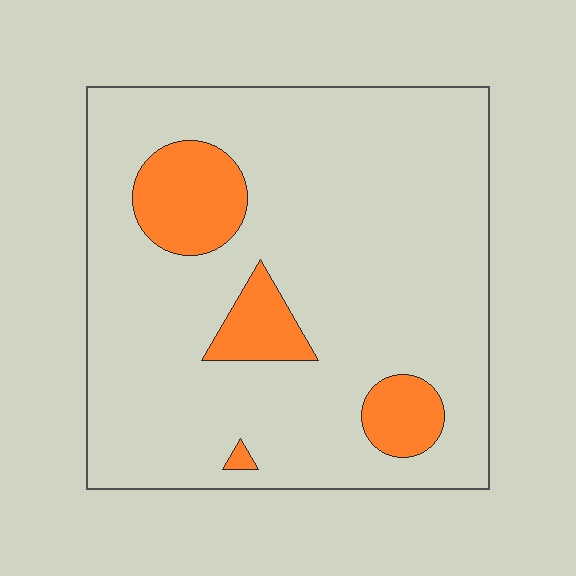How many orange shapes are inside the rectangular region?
4.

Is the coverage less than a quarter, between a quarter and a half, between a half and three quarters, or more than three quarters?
Less than a quarter.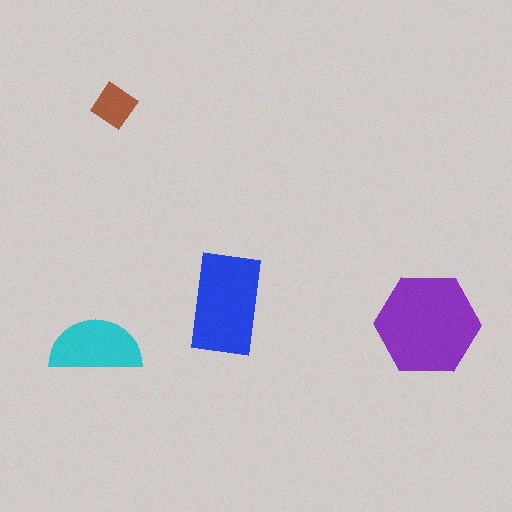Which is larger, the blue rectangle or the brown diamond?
The blue rectangle.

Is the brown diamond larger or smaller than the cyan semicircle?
Smaller.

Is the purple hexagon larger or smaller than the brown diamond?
Larger.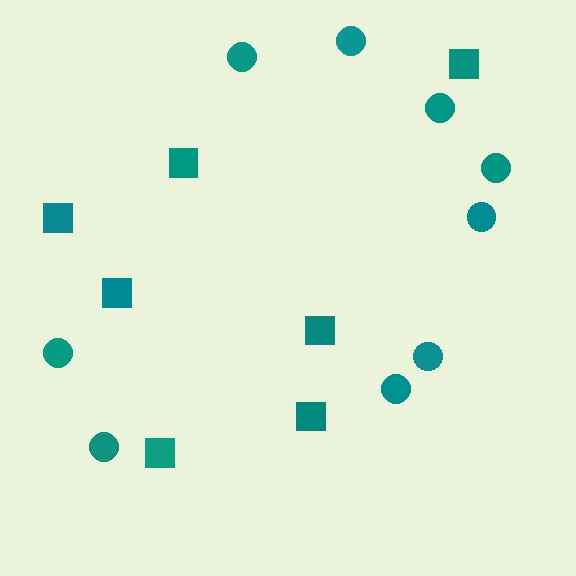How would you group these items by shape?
There are 2 groups: one group of squares (7) and one group of circles (9).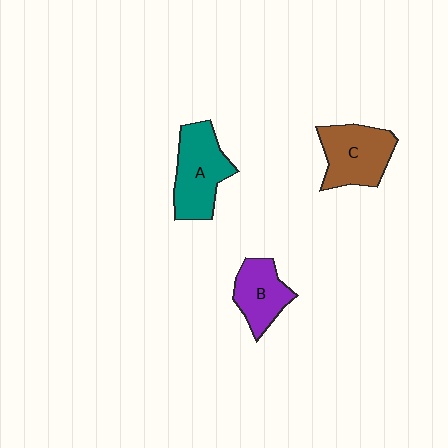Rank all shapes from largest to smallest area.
From largest to smallest: A (teal), C (brown), B (purple).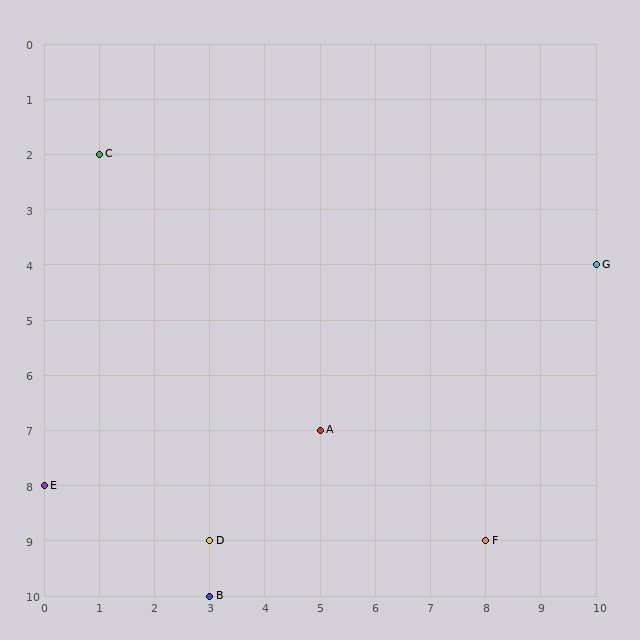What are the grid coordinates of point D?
Point D is at grid coordinates (3, 9).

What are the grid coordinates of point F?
Point F is at grid coordinates (8, 9).